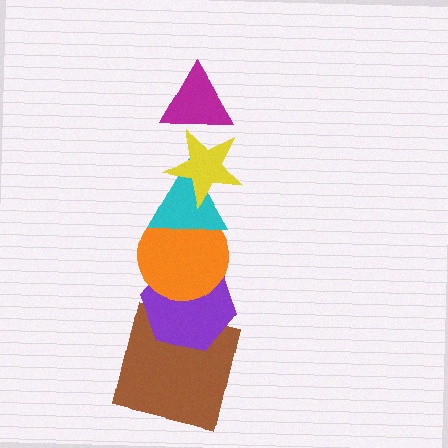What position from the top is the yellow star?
The yellow star is 2nd from the top.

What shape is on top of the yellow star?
The magenta triangle is on top of the yellow star.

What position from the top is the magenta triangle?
The magenta triangle is 1st from the top.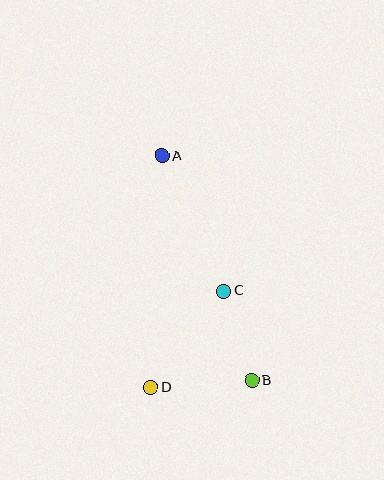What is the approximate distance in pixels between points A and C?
The distance between A and C is approximately 149 pixels.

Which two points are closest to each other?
Points B and C are closest to each other.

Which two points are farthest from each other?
Points A and B are farthest from each other.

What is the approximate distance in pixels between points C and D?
The distance between C and D is approximately 121 pixels.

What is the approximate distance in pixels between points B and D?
The distance between B and D is approximately 102 pixels.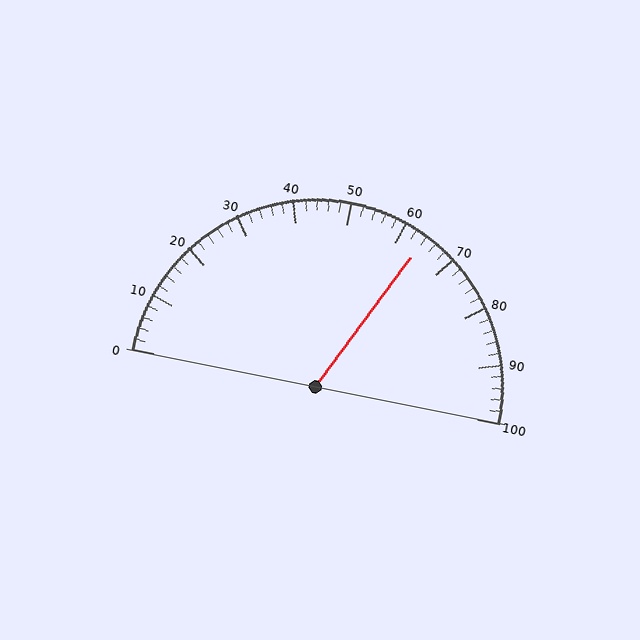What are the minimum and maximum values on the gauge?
The gauge ranges from 0 to 100.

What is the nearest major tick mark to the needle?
The nearest major tick mark is 60.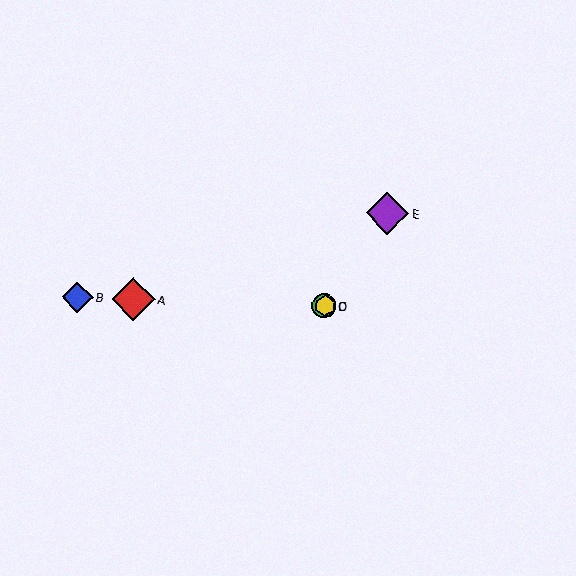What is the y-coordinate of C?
Object C is at y≈306.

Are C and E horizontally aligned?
No, C is at y≈306 and E is at y≈213.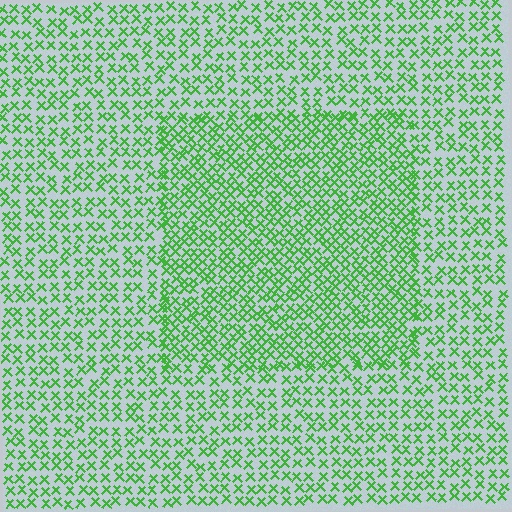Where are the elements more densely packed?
The elements are more densely packed inside the rectangle boundary.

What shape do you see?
I see a rectangle.